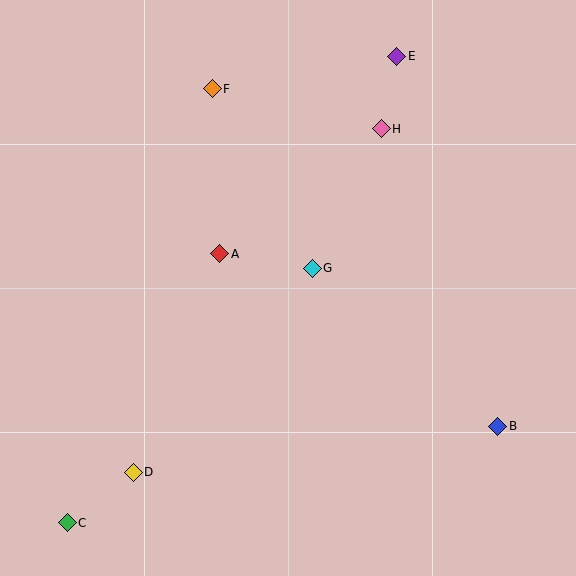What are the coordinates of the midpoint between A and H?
The midpoint between A and H is at (300, 191).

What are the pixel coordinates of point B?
Point B is at (498, 426).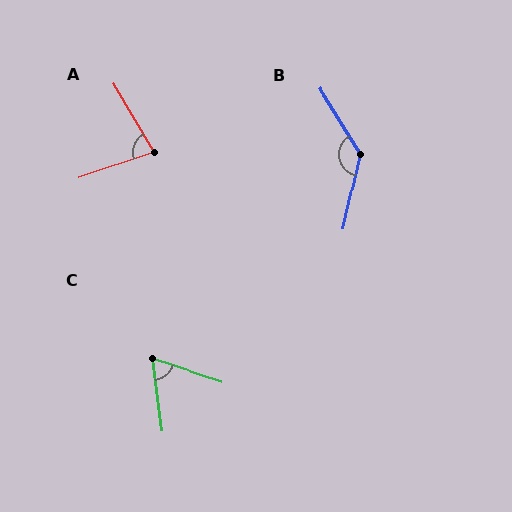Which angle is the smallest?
C, at approximately 64 degrees.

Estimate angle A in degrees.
Approximately 78 degrees.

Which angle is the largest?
B, at approximately 136 degrees.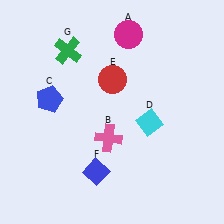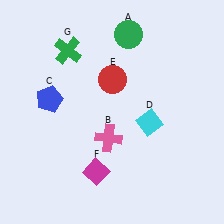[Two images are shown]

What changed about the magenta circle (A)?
In Image 1, A is magenta. In Image 2, it changed to green.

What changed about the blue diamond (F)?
In Image 1, F is blue. In Image 2, it changed to magenta.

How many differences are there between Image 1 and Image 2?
There are 2 differences between the two images.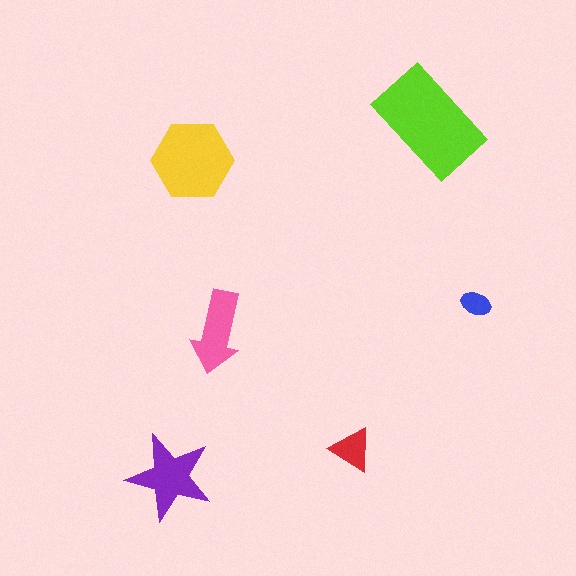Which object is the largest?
The lime rectangle.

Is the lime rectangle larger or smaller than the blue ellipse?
Larger.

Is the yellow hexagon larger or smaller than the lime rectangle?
Smaller.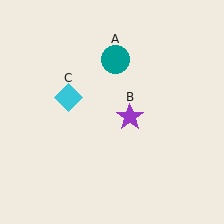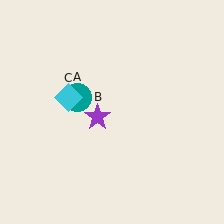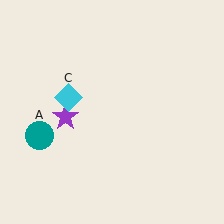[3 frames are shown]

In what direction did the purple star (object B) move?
The purple star (object B) moved left.